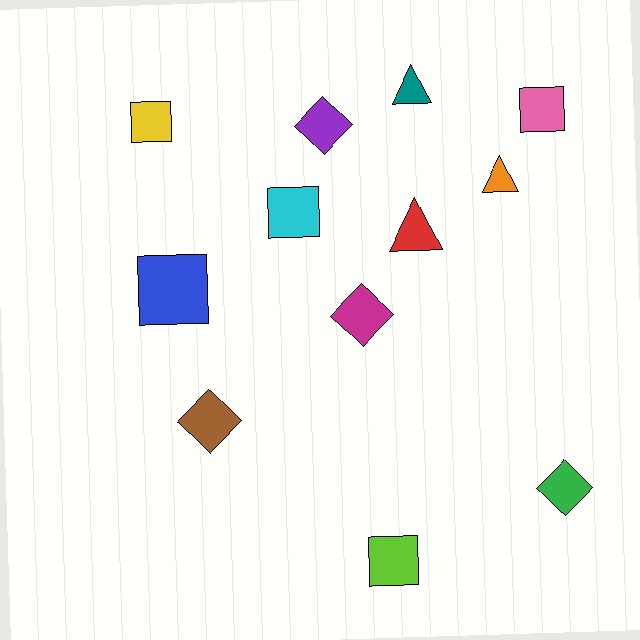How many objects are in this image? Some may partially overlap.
There are 12 objects.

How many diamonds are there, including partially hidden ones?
There are 4 diamonds.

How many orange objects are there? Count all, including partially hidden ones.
There is 1 orange object.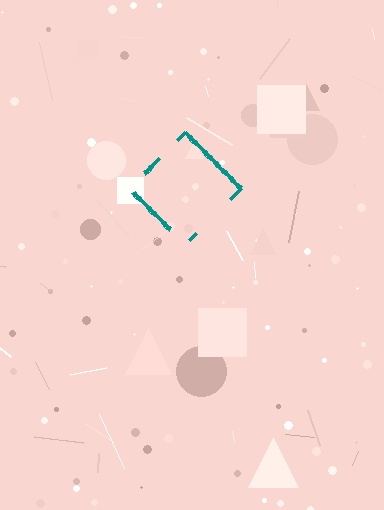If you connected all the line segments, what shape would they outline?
They would outline a diamond.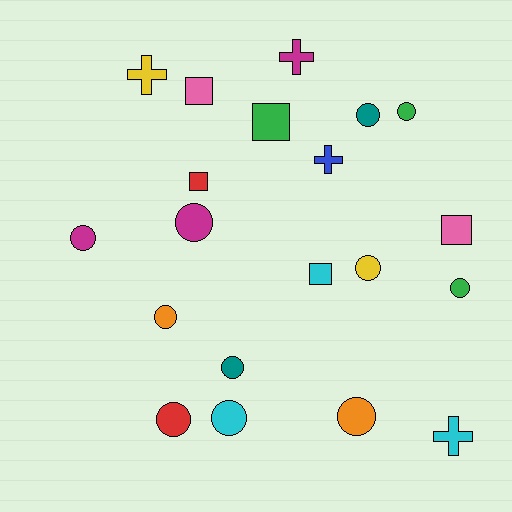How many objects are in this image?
There are 20 objects.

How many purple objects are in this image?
There are no purple objects.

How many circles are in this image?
There are 11 circles.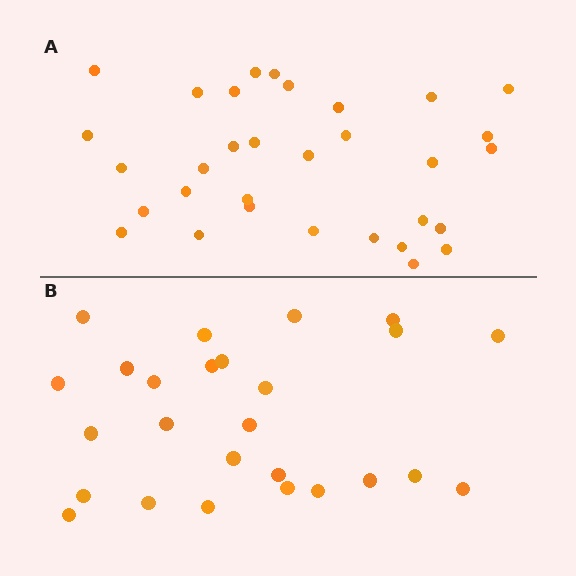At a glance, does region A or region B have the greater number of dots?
Region A (the top region) has more dots.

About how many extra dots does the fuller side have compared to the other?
Region A has about 6 more dots than region B.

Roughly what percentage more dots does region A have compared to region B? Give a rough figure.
About 25% more.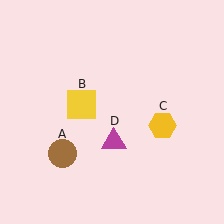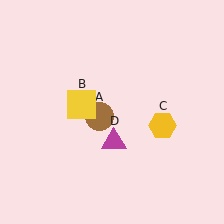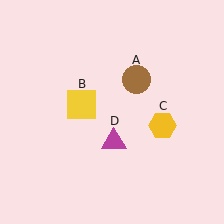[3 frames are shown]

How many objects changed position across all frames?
1 object changed position: brown circle (object A).